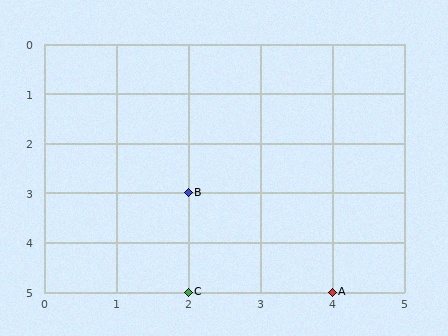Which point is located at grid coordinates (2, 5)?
Point C is at (2, 5).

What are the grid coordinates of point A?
Point A is at grid coordinates (4, 5).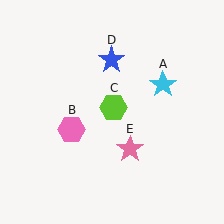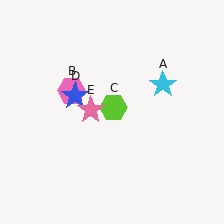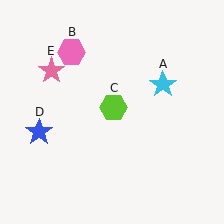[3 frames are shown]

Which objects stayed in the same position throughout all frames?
Cyan star (object A) and lime hexagon (object C) remained stationary.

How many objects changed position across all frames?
3 objects changed position: pink hexagon (object B), blue star (object D), pink star (object E).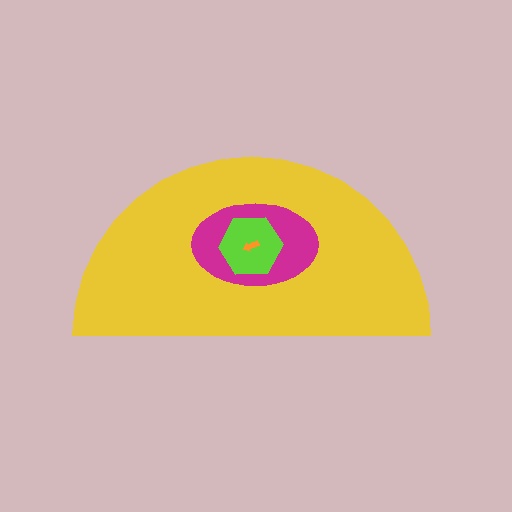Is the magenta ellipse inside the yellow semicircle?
Yes.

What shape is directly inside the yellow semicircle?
The magenta ellipse.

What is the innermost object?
The orange arrow.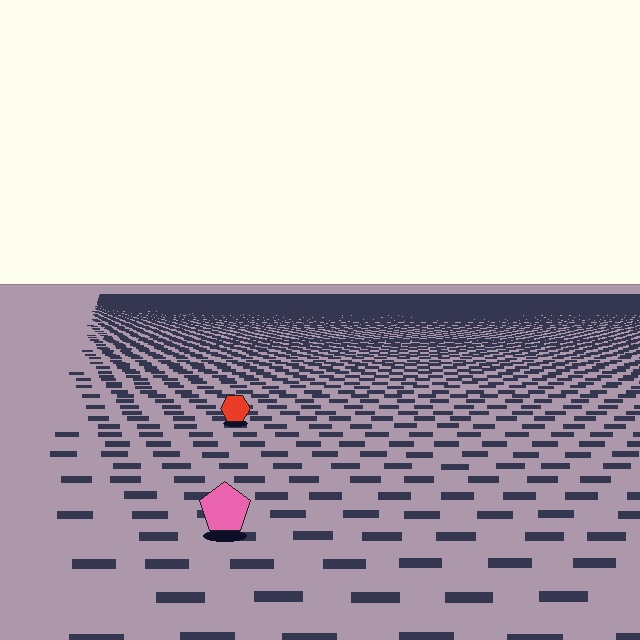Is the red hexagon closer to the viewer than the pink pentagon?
No. The pink pentagon is closer — you can tell from the texture gradient: the ground texture is coarser near it.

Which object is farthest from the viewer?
The red hexagon is farthest from the viewer. It appears smaller and the ground texture around it is denser.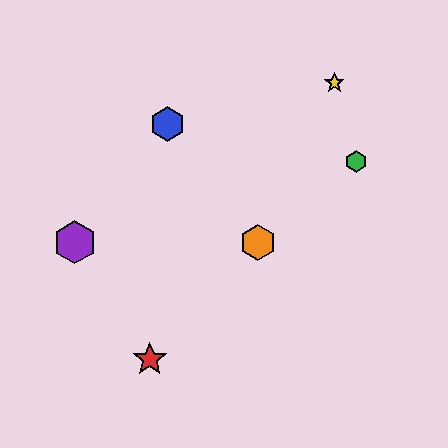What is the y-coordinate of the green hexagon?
The green hexagon is at y≈162.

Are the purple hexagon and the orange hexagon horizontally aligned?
Yes, both are at y≈242.